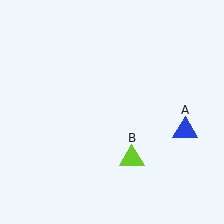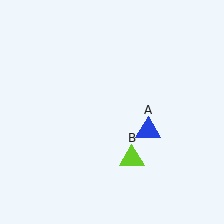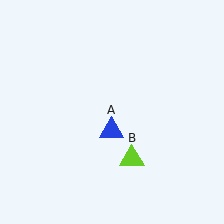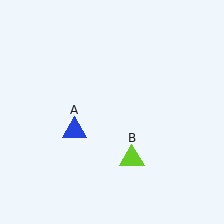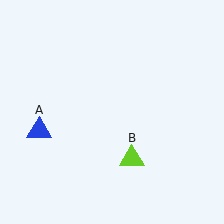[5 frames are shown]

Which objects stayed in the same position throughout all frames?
Lime triangle (object B) remained stationary.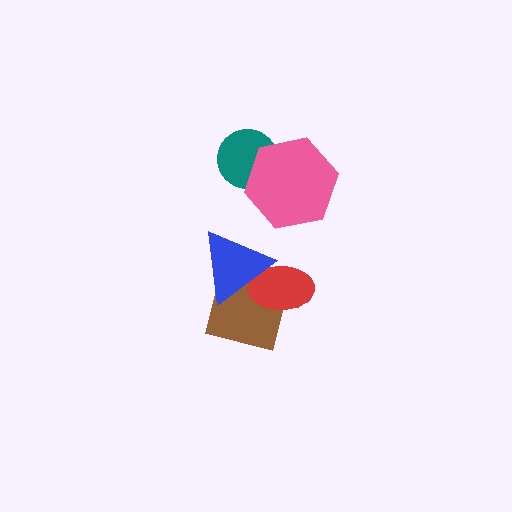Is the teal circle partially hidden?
Yes, it is partially covered by another shape.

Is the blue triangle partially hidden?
No, no other shape covers it.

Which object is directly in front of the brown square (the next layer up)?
The red ellipse is directly in front of the brown square.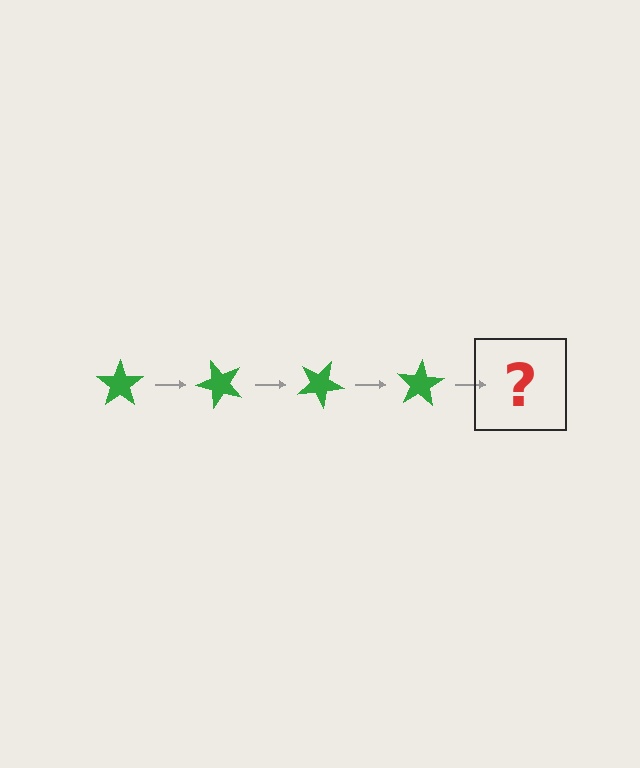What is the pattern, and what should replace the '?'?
The pattern is that the star rotates 50 degrees each step. The '?' should be a green star rotated 200 degrees.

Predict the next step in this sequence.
The next step is a green star rotated 200 degrees.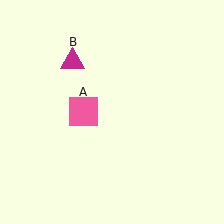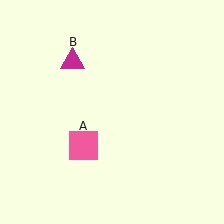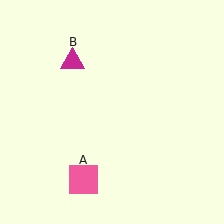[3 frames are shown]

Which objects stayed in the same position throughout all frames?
Magenta triangle (object B) remained stationary.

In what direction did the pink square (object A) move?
The pink square (object A) moved down.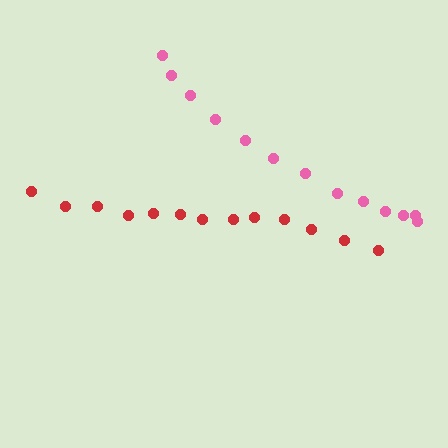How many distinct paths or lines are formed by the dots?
There are 2 distinct paths.